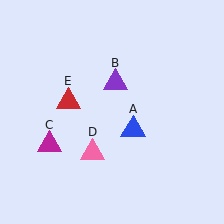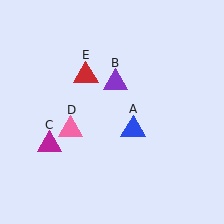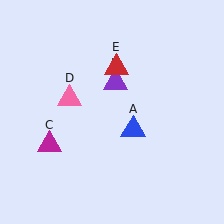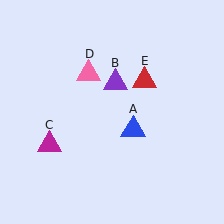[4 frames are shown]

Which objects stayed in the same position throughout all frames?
Blue triangle (object A) and purple triangle (object B) and magenta triangle (object C) remained stationary.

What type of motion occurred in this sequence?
The pink triangle (object D), red triangle (object E) rotated clockwise around the center of the scene.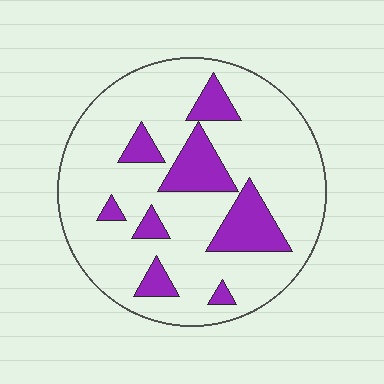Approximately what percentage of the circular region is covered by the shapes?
Approximately 20%.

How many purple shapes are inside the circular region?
8.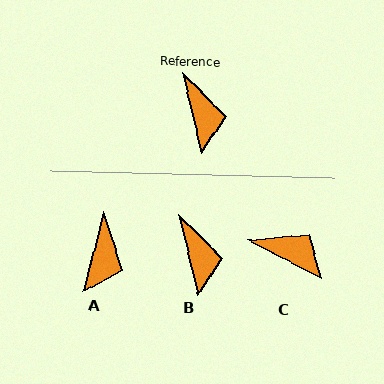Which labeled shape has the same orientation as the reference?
B.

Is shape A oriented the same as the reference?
No, it is off by about 27 degrees.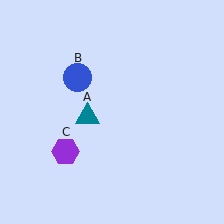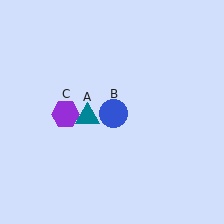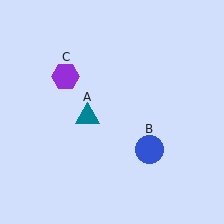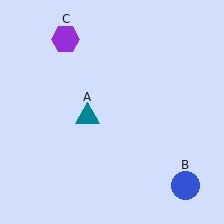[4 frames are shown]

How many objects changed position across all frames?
2 objects changed position: blue circle (object B), purple hexagon (object C).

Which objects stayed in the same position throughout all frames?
Teal triangle (object A) remained stationary.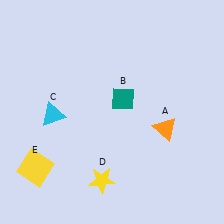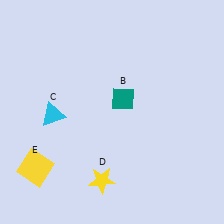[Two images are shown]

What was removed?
The orange triangle (A) was removed in Image 2.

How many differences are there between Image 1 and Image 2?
There is 1 difference between the two images.